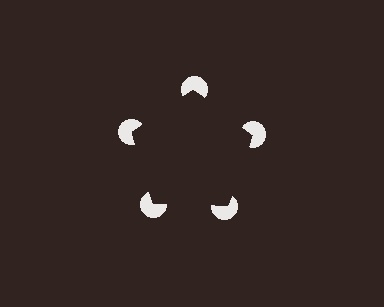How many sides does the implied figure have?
5 sides.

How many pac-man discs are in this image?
There are 5 — one at each vertex of the illusory pentagon.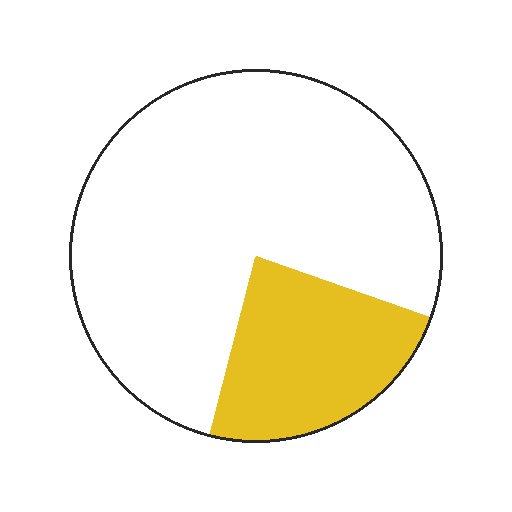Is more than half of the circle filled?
No.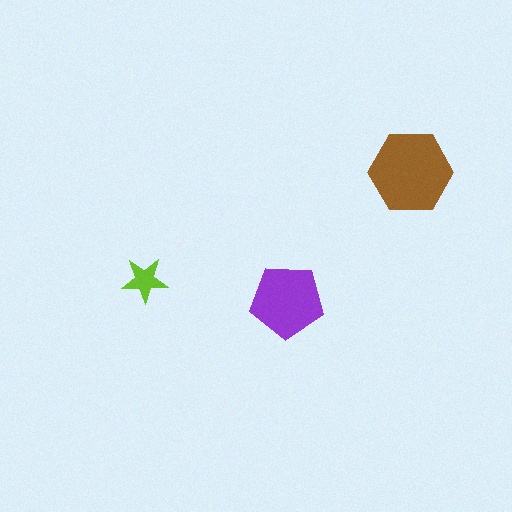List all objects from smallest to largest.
The lime star, the purple pentagon, the brown hexagon.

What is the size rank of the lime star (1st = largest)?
3rd.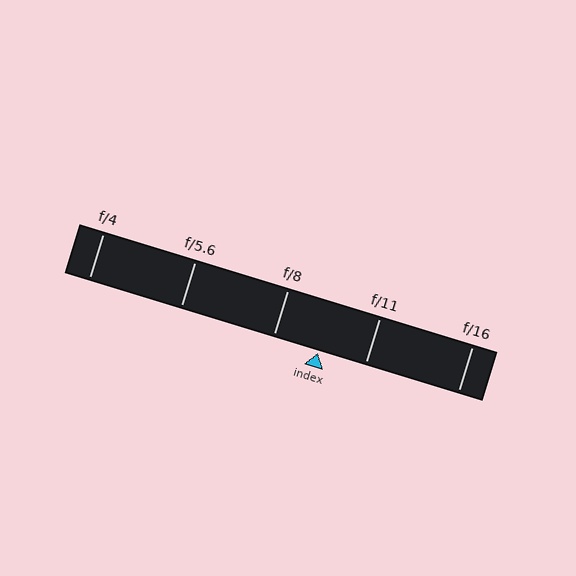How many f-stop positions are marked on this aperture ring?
There are 5 f-stop positions marked.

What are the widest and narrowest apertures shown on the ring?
The widest aperture shown is f/4 and the narrowest is f/16.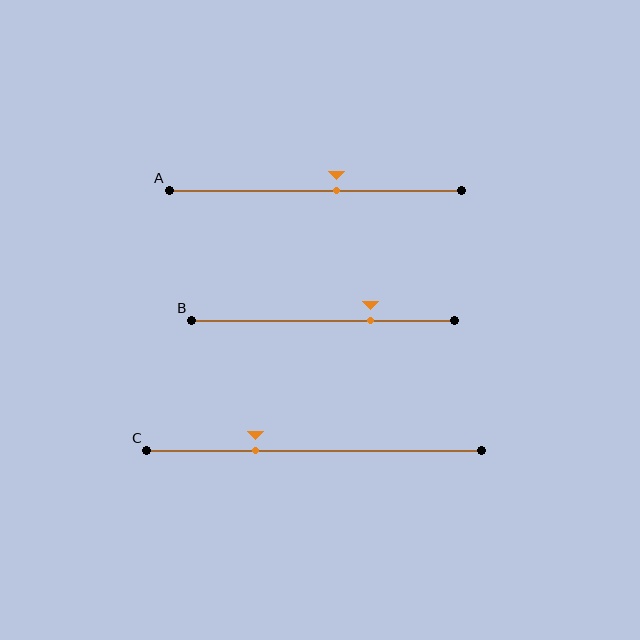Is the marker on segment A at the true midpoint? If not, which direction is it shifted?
No, the marker on segment A is shifted to the right by about 7% of the segment length.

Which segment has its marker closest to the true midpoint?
Segment A has its marker closest to the true midpoint.